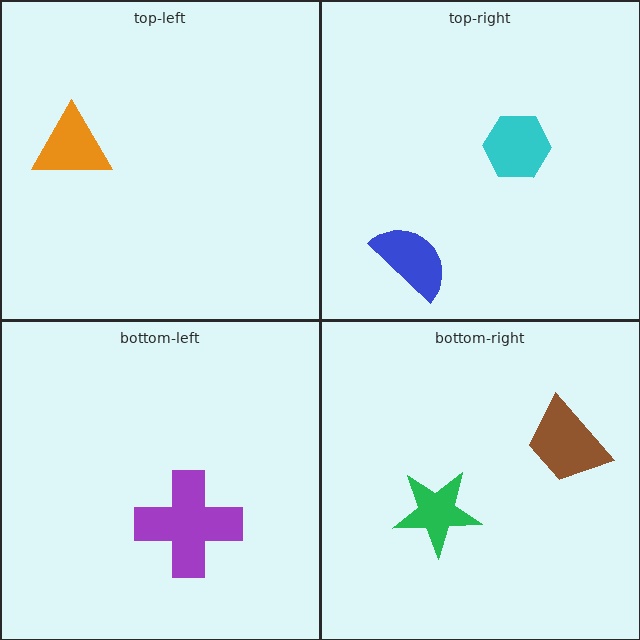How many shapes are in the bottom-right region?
2.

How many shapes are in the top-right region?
2.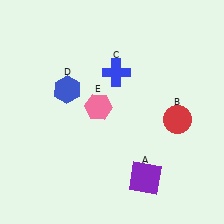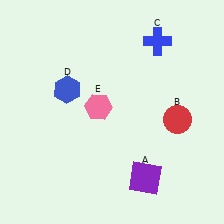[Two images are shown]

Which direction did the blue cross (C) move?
The blue cross (C) moved right.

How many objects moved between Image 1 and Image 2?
1 object moved between the two images.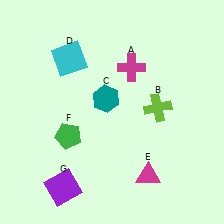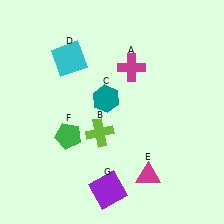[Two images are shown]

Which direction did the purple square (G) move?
The purple square (G) moved right.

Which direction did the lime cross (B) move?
The lime cross (B) moved left.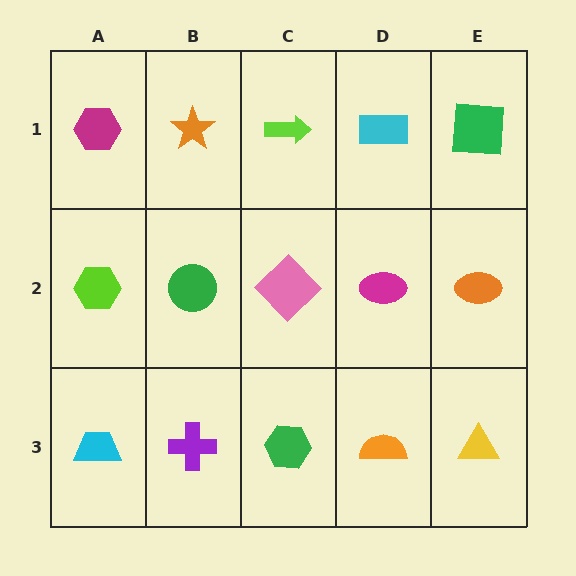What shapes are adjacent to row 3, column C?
A pink diamond (row 2, column C), a purple cross (row 3, column B), an orange semicircle (row 3, column D).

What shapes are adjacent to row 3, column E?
An orange ellipse (row 2, column E), an orange semicircle (row 3, column D).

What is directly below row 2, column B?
A purple cross.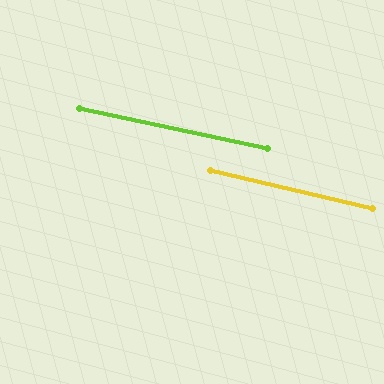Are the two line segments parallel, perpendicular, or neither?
Parallel — their directions differ by only 1.2°.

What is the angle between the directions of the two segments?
Approximately 1 degree.